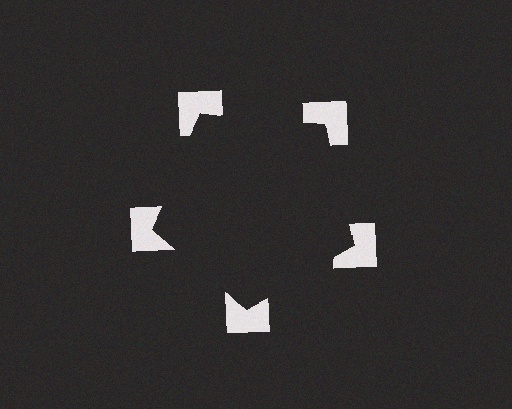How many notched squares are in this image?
There are 5 — one at each vertex of the illusory pentagon.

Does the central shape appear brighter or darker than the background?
It typically appears slightly darker than the background, even though no actual brightness change is drawn.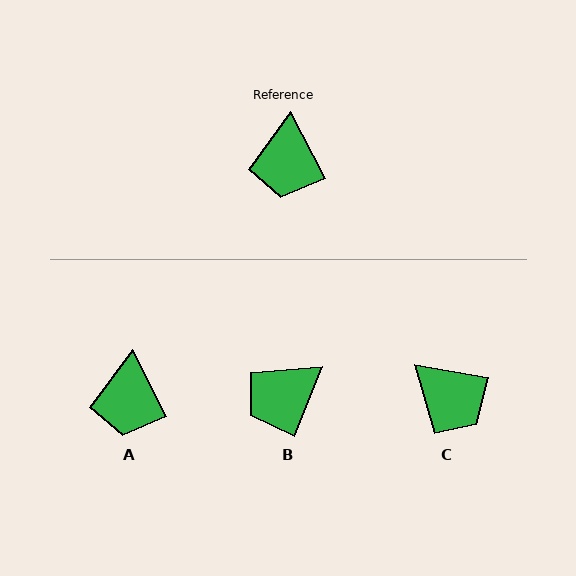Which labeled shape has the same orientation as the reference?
A.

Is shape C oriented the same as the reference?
No, it is off by about 53 degrees.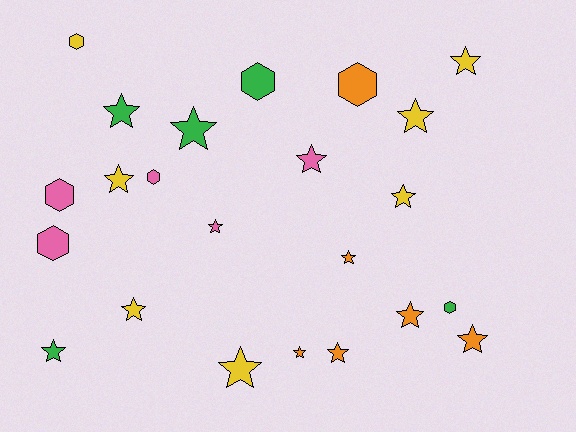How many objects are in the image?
There are 23 objects.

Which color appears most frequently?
Yellow, with 7 objects.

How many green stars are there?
There are 3 green stars.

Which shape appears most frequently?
Star, with 16 objects.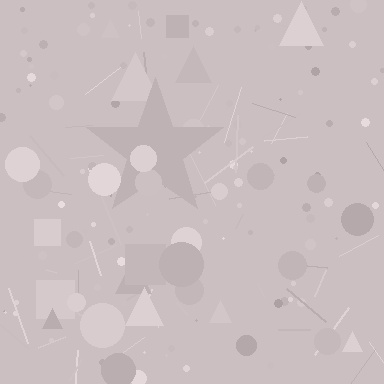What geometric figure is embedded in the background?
A star is embedded in the background.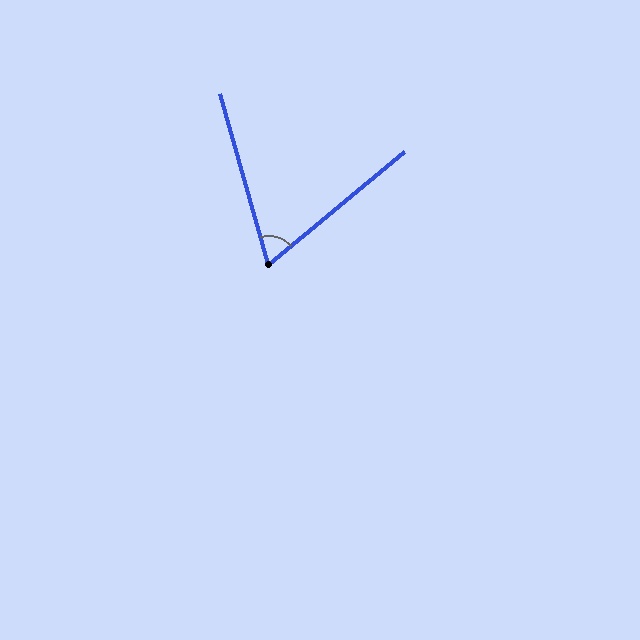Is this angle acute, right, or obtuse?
It is acute.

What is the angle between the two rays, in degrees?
Approximately 66 degrees.